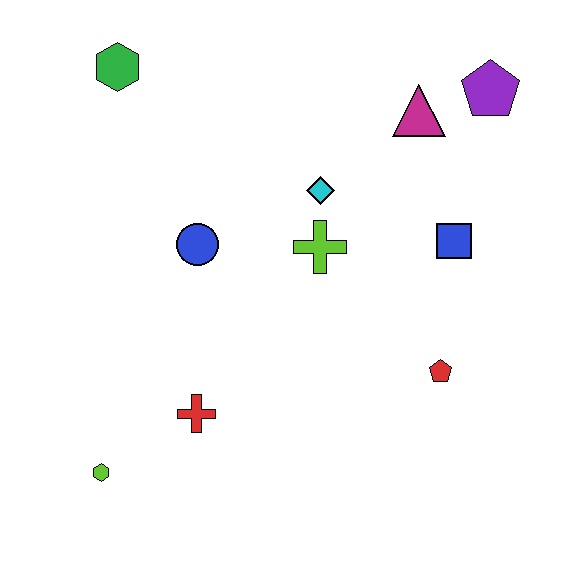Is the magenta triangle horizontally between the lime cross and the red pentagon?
Yes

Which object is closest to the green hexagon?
The blue circle is closest to the green hexagon.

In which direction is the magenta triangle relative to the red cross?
The magenta triangle is above the red cross.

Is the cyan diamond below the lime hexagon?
No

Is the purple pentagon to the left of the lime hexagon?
No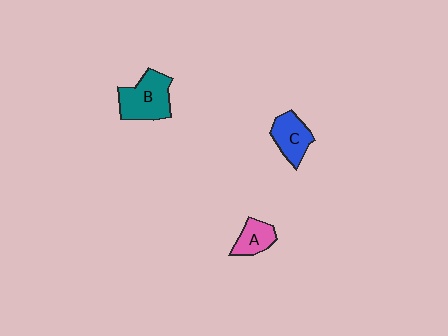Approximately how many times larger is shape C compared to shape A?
Approximately 1.3 times.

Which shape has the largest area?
Shape B (teal).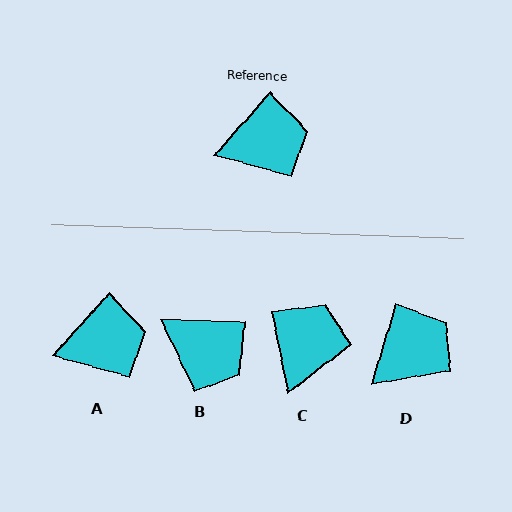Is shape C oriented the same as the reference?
No, it is off by about 53 degrees.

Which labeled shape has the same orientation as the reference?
A.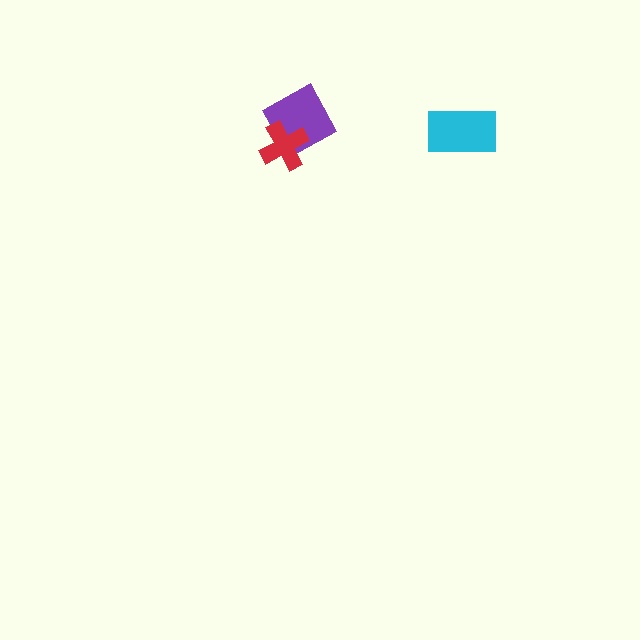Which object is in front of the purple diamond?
The red cross is in front of the purple diamond.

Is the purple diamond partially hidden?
Yes, it is partially covered by another shape.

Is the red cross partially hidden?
No, no other shape covers it.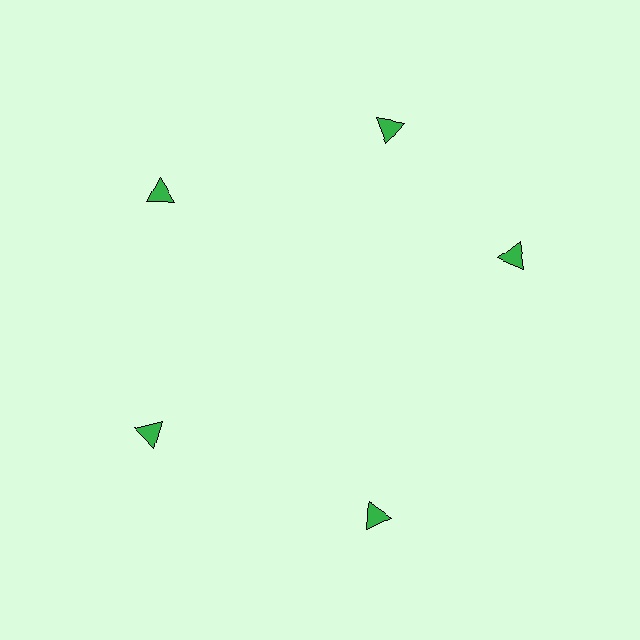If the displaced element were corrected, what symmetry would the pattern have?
It would have 5-fold rotational symmetry — the pattern would map onto itself every 72 degrees.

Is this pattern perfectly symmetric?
No. The 5 green triangles are arranged in a ring, but one element near the 3 o'clock position is rotated out of alignment along the ring, breaking the 5-fold rotational symmetry.